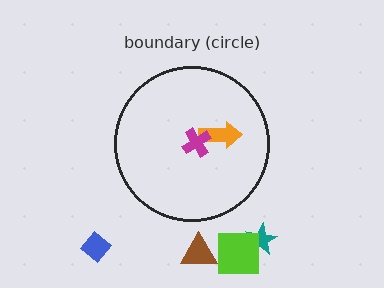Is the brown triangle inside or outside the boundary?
Outside.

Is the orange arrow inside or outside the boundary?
Inside.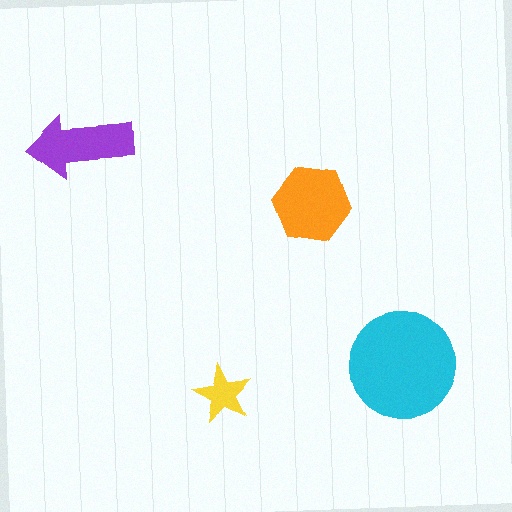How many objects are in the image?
There are 4 objects in the image.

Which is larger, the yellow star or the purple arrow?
The purple arrow.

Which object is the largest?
The cyan circle.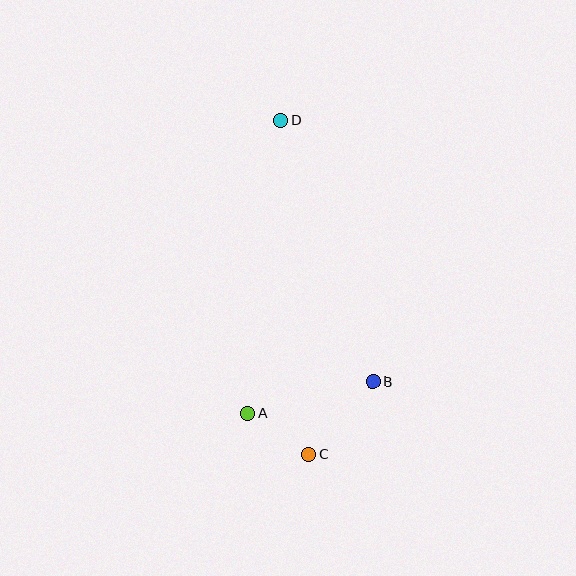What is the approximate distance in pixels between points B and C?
The distance between B and C is approximately 97 pixels.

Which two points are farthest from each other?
Points C and D are farthest from each other.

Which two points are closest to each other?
Points A and C are closest to each other.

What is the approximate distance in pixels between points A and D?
The distance between A and D is approximately 295 pixels.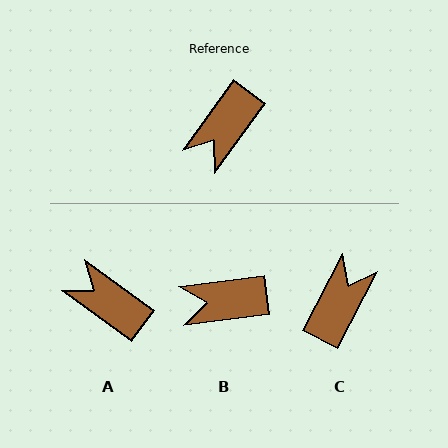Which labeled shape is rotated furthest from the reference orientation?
C, about 171 degrees away.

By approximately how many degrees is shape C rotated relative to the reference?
Approximately 171 degrees clockwise.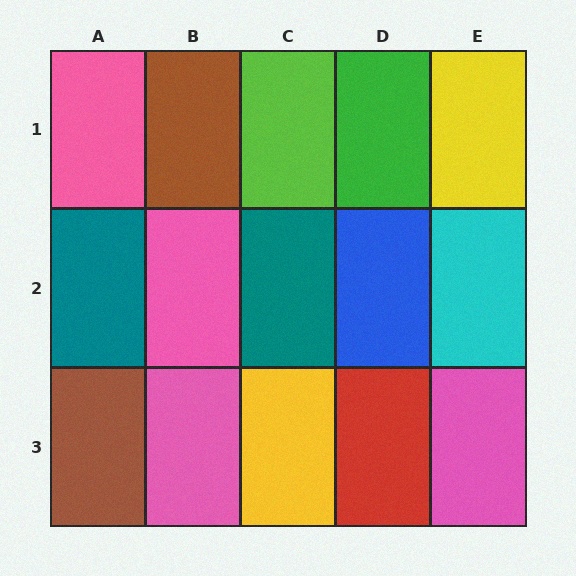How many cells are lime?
1 cell is lime.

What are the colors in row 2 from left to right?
Teal, pink, teal, blue, cyan.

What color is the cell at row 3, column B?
Pink.